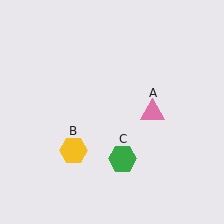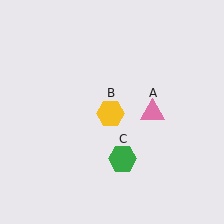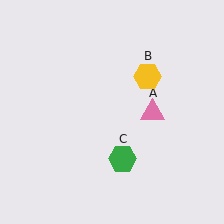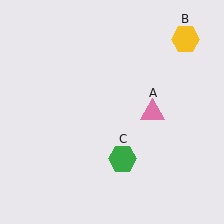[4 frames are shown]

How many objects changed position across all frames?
1 object changed position: yellow hexagon (object B).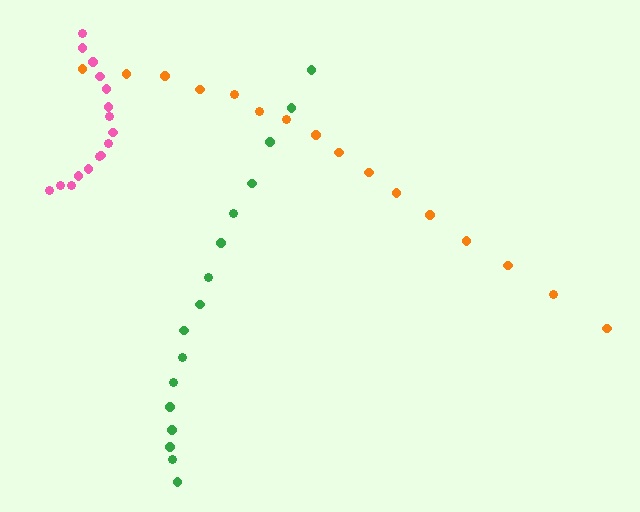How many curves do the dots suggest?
There are 3 distinct paths.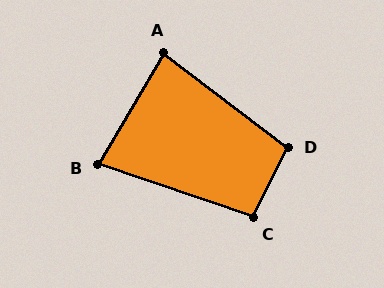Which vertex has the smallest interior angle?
B, at approximately 79 degrees.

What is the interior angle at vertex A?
Approximately 83 degrees (acute).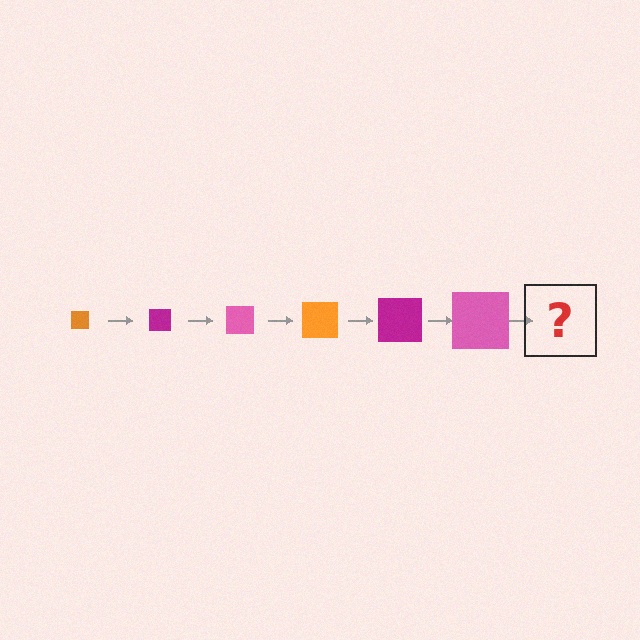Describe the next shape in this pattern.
It should be an orange square, larger than the previous one.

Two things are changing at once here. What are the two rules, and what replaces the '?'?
The two rules are that the square grows larger each step and the color cycles through orange, magenta, and pink. The '?' should be an orange square, larger than the previous one.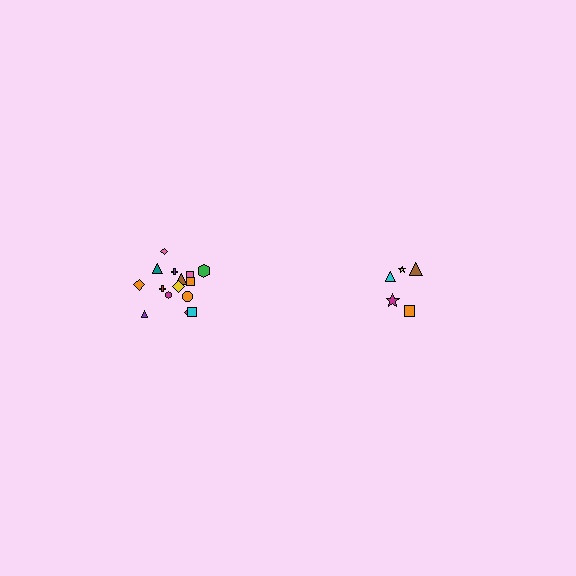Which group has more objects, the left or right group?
The left group.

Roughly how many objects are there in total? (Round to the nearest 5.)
Roughly 20 objects in total.